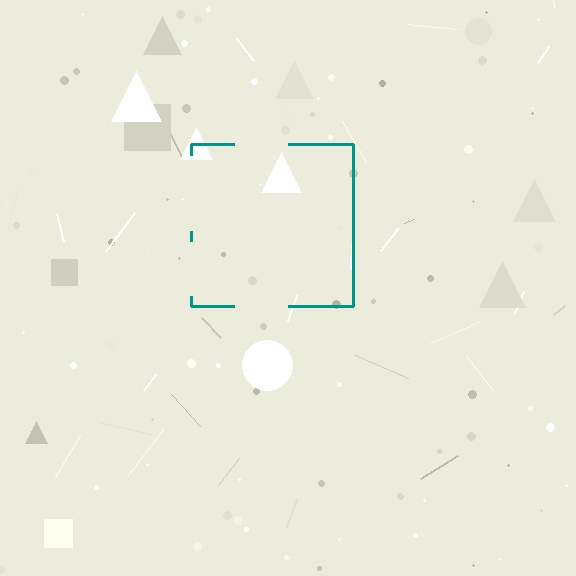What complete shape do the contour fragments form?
The contour fragments form a square.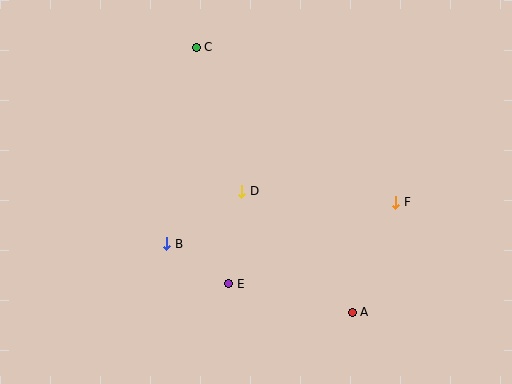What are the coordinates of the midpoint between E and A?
The midpoint between E and A is at (291, 298).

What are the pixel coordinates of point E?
Point E is at (229, 284).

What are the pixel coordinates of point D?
Point D is at (242, 191).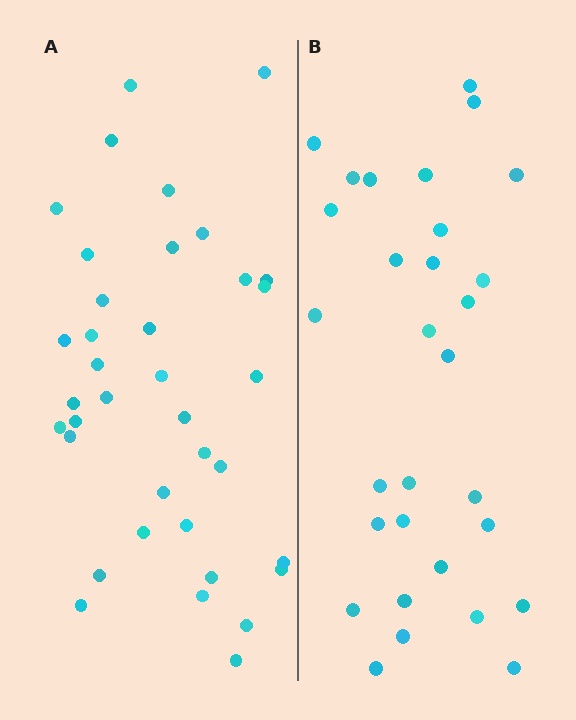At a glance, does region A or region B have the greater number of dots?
Region A (the left region) has more dots.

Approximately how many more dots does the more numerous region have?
Region A has roughly 8 or so more dots than region B.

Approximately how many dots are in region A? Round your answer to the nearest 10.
About 40 dots. (The exact count is 37, which rounds to 40.)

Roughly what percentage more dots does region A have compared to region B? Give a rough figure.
About 25% more.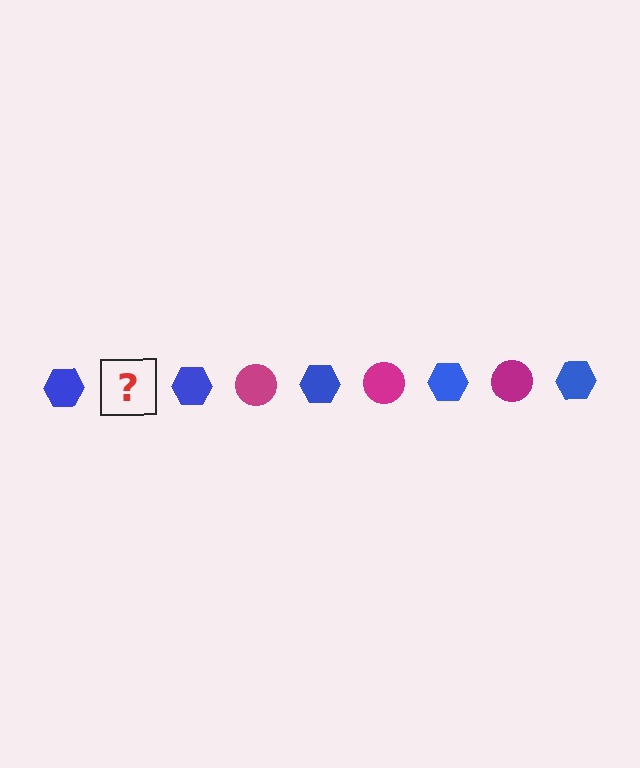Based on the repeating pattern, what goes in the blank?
The blank should be a magenta circle.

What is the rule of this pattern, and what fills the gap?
The rule is that the pattern alternates between blue hexagon and magenta circle. The gap should be filled with a magenta circle.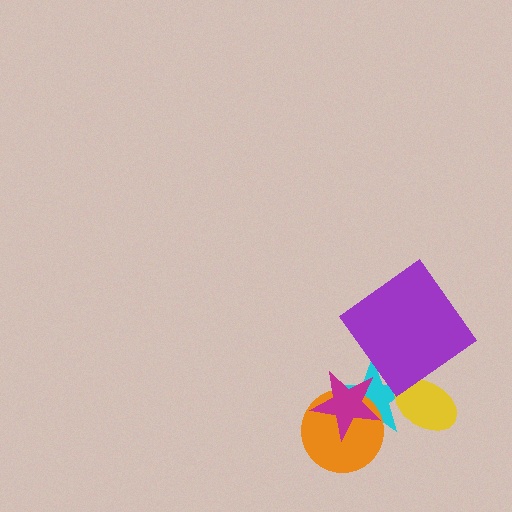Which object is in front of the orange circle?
The magenta star is in front of the orange circle.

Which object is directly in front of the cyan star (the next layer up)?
The orange circle is directly in front of the cyan star.